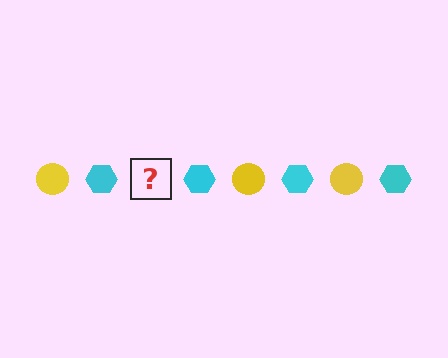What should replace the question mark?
The question mark should be replaced with a yellow circle.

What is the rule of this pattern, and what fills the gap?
The rule is that the pattern alternates between yellow circle and cyan hexagon. The gap should be filled with a yellow circle.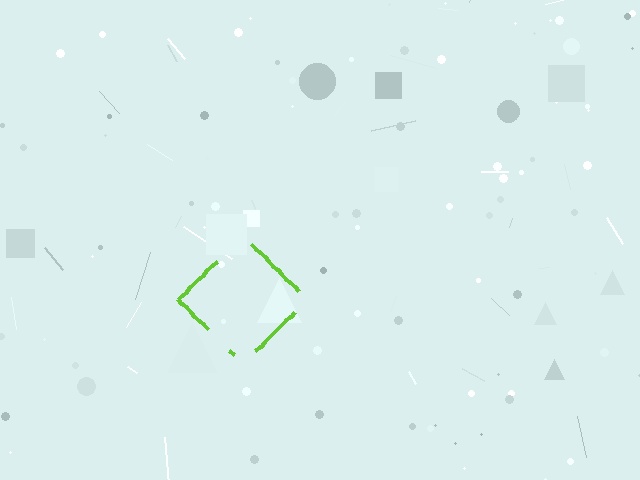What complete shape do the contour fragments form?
The contour fragments form a diamond.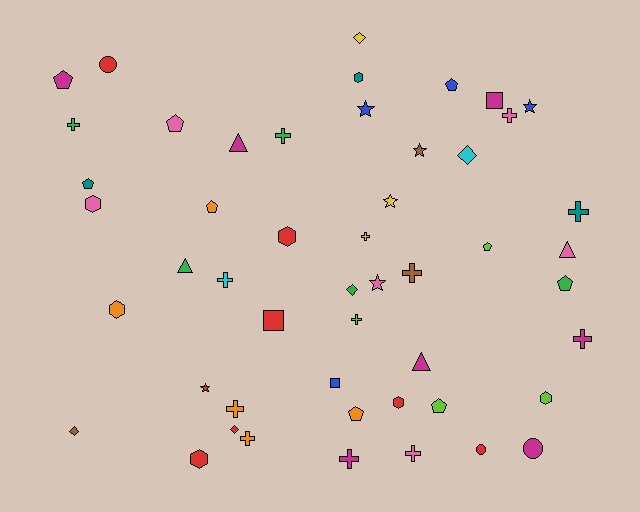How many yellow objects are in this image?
There are 3 yellow objects.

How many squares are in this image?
There are 3 squares.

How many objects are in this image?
There are 50 objects.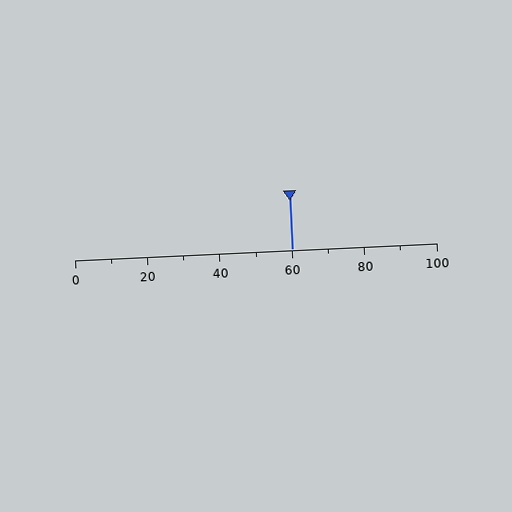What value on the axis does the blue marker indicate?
The marker indicates approximately 60.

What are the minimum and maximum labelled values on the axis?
The axis runs from 0 to 100.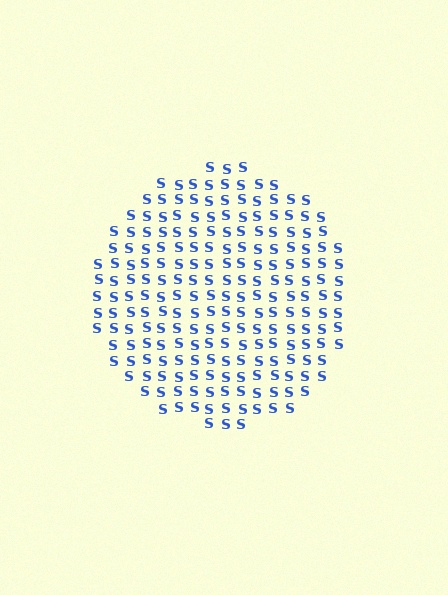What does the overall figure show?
The overall figure shows a circle.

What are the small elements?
The small elements are letter S's.